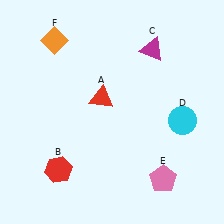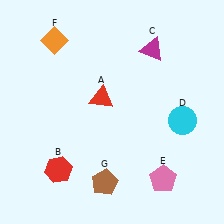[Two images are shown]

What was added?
A brown pentagon (G) was added in Image 2.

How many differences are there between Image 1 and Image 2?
There is 1 difference between the two images.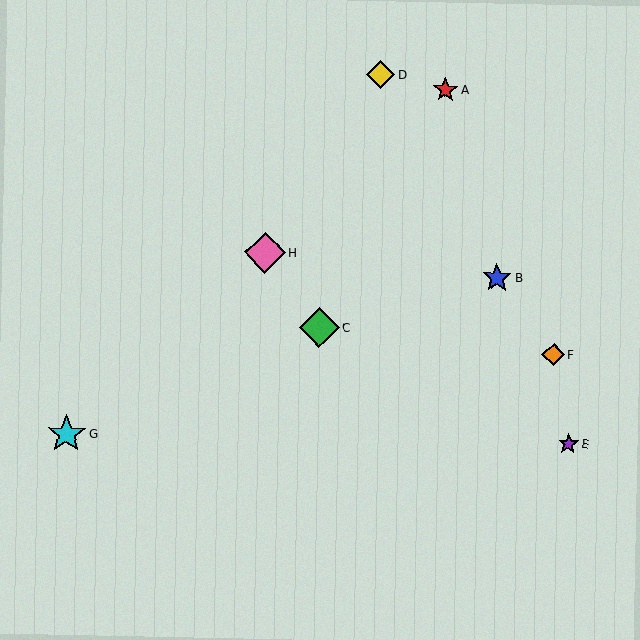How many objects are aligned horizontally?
2 objects (E, G) are aligned horizontally.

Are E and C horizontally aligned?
No, E is at y≈444 and C is at y≈327.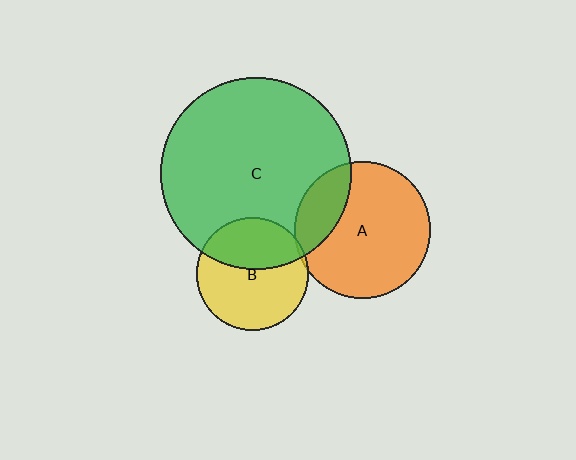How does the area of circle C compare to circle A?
Approximately 2.0 times.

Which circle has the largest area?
Circle C (green).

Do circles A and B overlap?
Yes.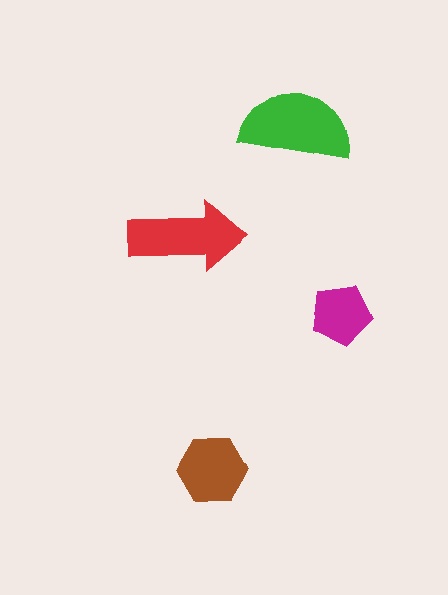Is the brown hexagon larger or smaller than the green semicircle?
Smaller.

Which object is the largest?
The green semicircle.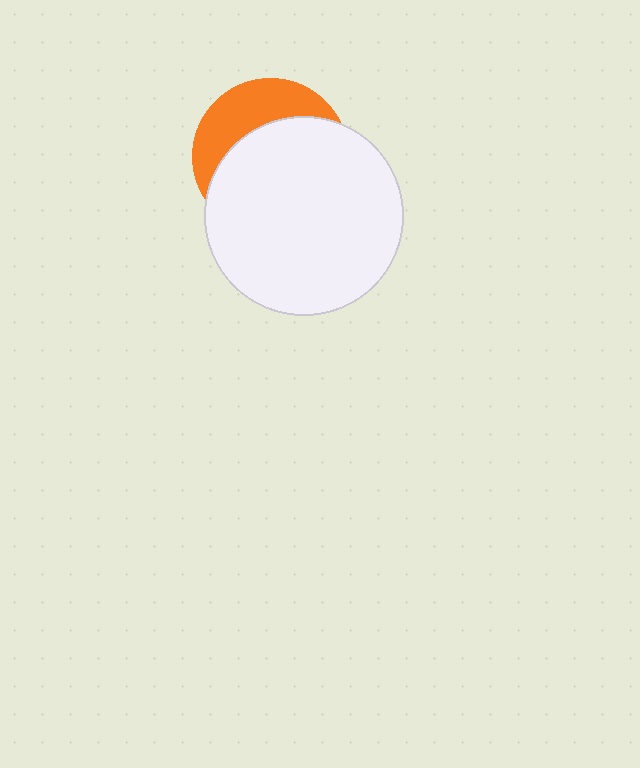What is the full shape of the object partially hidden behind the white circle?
The partially hidden object is an orange circle.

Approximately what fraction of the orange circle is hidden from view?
Roughly 66% of the orange circle is hidden behind the white circle.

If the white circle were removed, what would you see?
You would see the complete orange circle.